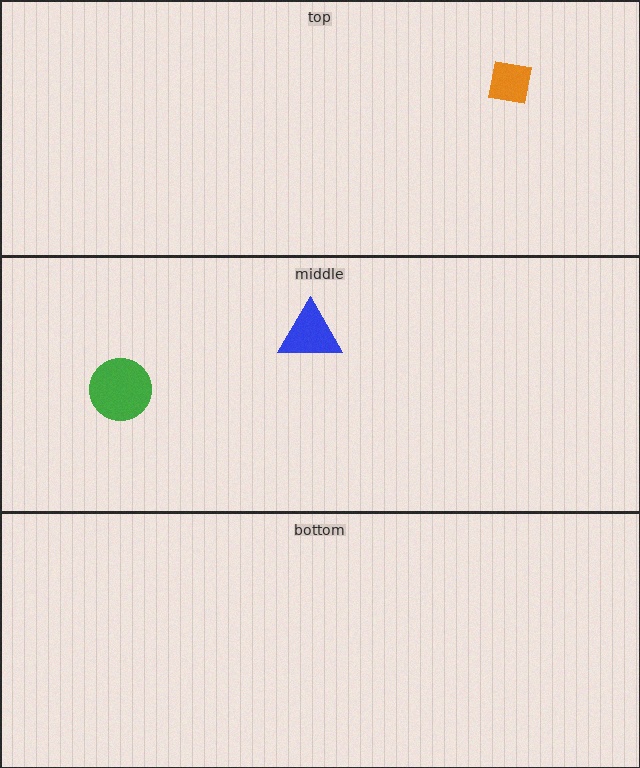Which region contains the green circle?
The middle region.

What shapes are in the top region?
The orange square.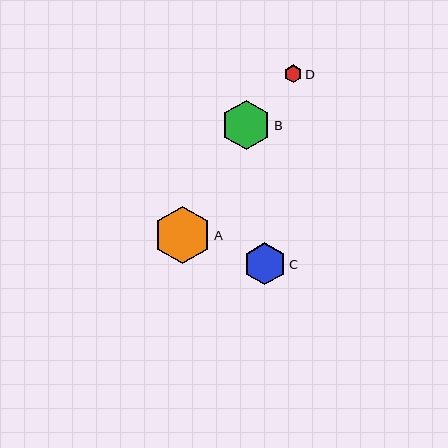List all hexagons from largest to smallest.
From largest to smallest: A, B, C, D.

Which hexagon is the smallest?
Hexagon D is the smallest with a size of approximately 18 pixels.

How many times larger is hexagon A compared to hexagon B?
Hexagon A is approximately 1.1 times the size of hexagon B.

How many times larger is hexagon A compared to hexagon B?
Hexagon A is approximately 1.1 times the size of hexagon B.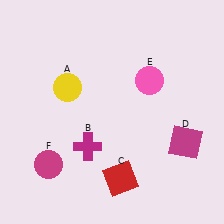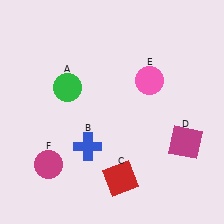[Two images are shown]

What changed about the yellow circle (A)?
In Image 1, A is yellow. In Image 2, it changed to green.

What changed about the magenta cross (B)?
In Image 1, B is magenta. In Image 2, it changed to blue.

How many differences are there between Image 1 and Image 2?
There are 2 differences between the two images.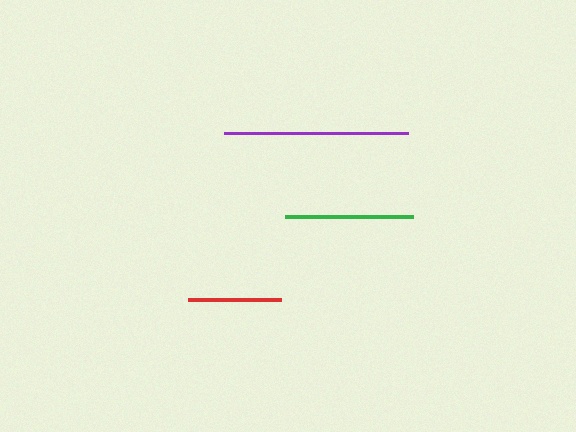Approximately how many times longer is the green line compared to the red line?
The green line is approximately 1.4 times the length of the red line.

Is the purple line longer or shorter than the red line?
The purple line is longer than the red line.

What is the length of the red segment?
The red segment is approximately 94 pixels long.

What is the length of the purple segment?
The purple segment is approximately 183 pixels long.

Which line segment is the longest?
The purple line is the longest at approximately 183 pixels.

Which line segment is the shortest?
The red line is the shortest at approximately 94 pixels.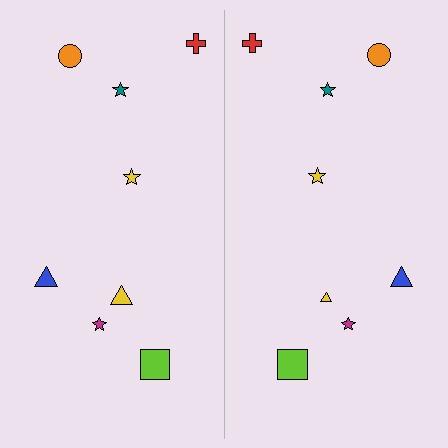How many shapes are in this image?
There are 16 shapes in this image.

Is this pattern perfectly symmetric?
No, the pattern is not perfectly symmetric. The yellow triangle on the right side has a different size than its mirror counterpart.